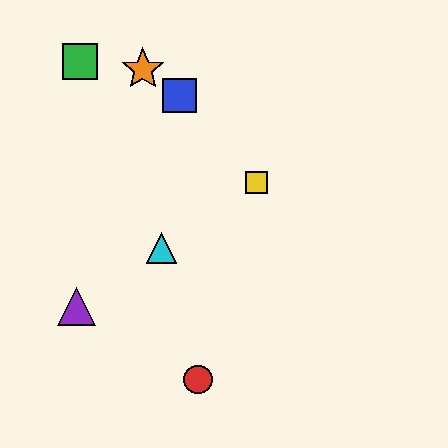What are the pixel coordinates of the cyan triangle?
The cyan triangle is at (162, 248).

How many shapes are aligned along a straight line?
3 shapes (the yellow square, the purple triangle, the cyan triangle) are aligned along a straight line.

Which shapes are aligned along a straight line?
The yellow square, the purple triangle, the cyan triangle are aligned along a straight line.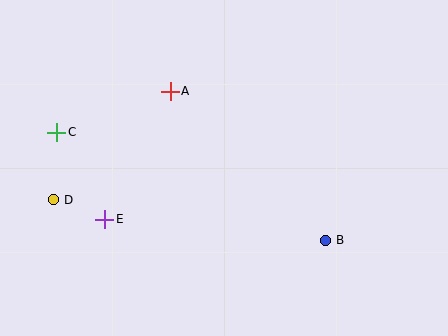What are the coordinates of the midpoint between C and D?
The midpoint between C and D is at (55, 166).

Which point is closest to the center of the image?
Point A at (170, 91) is closest to the center.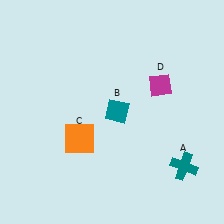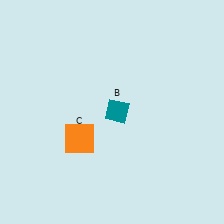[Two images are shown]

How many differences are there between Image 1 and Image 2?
There are 2 differences between the two images.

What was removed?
The magenta diamond (D), the teal cross (A) were removed in Image 2.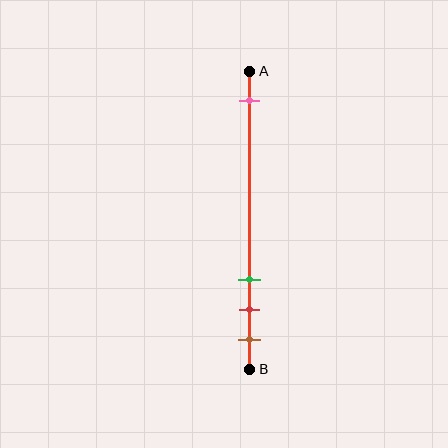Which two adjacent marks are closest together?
The red and brown marks are the closest adjacent pair.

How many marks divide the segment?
There are 4 marks dividing the segment.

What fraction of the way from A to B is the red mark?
The red mark is approximately 80% (0.8) of the way from A to B.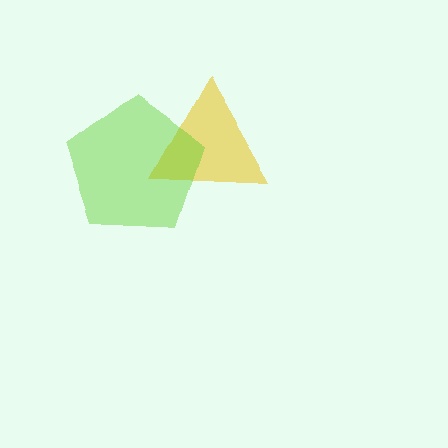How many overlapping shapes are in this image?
There are 2 overlapping shapes in the image.